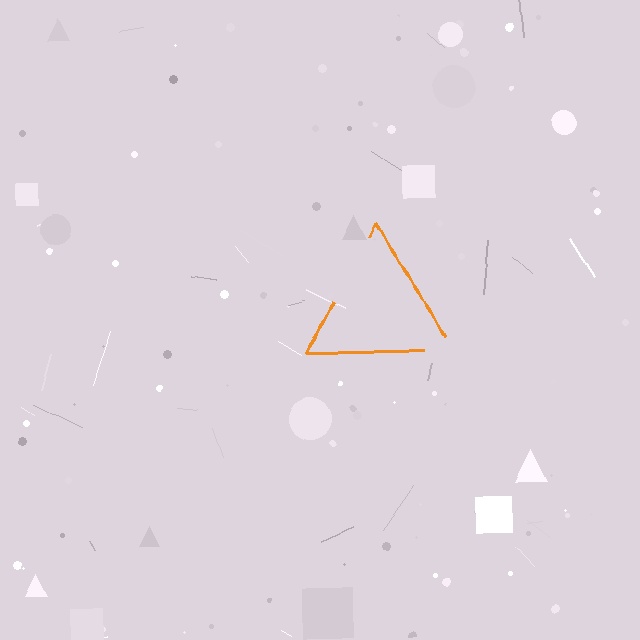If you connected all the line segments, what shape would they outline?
They would outline a triangle.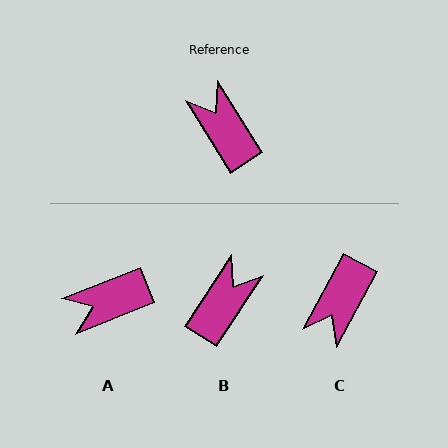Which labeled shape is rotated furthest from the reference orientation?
C, about 120 degrees away.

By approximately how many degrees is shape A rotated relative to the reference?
Approximately 80 degrees counter-clockwise.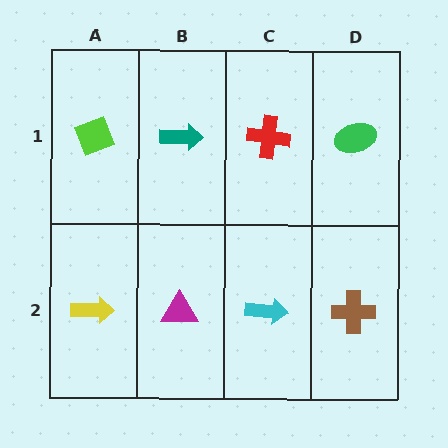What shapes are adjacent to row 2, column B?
A teal arrow (row 1, column B), a yellow arrow (row 2, column A), a cyan arrow (row 2, column C).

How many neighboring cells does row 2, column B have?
3.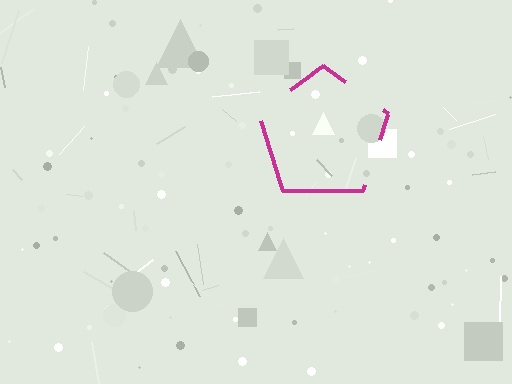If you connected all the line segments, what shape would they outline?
They would outline a pentagon.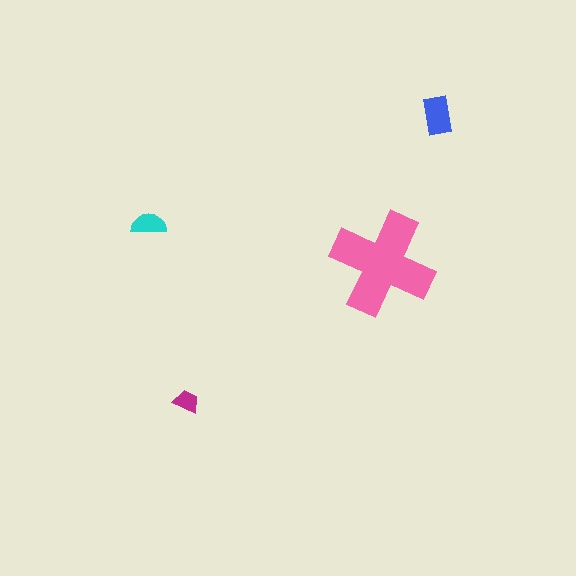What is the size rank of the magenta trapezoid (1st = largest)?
4th.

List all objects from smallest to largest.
The magenta trapezoid, the cyan semicircle, the blue rectangle, the pink cross.